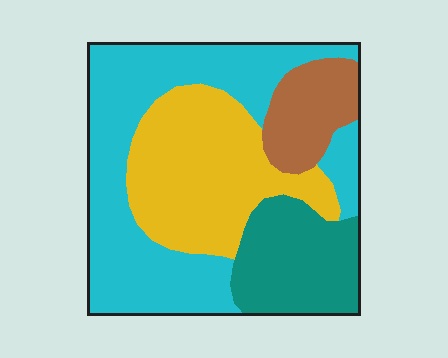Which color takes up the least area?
Brown, at roughly 10%.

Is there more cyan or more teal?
Cyan.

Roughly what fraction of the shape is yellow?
Yellow covers 29% of the shape.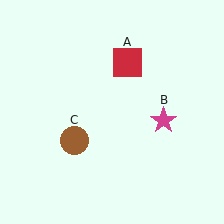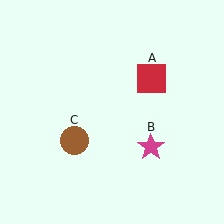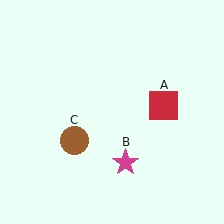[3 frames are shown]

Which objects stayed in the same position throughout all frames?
Brown circle (object C) remained stationary.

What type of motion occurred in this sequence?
The red square (object A), magenta star (object B) rotated clockwise around the center of the scene.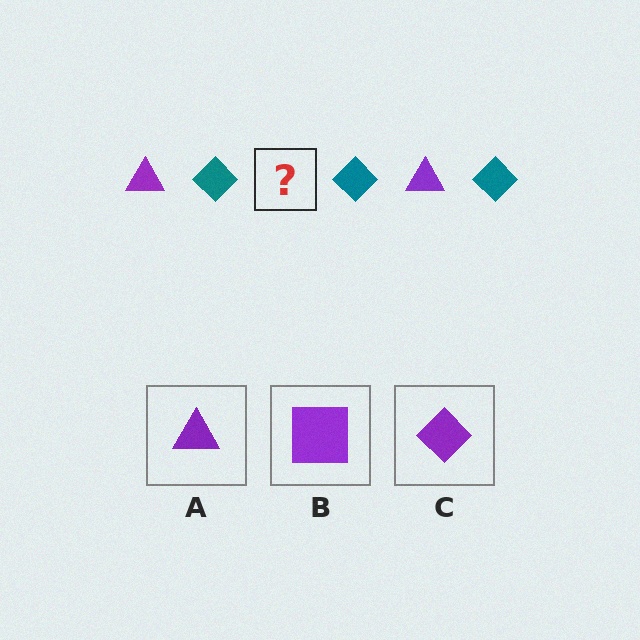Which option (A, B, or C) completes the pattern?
A.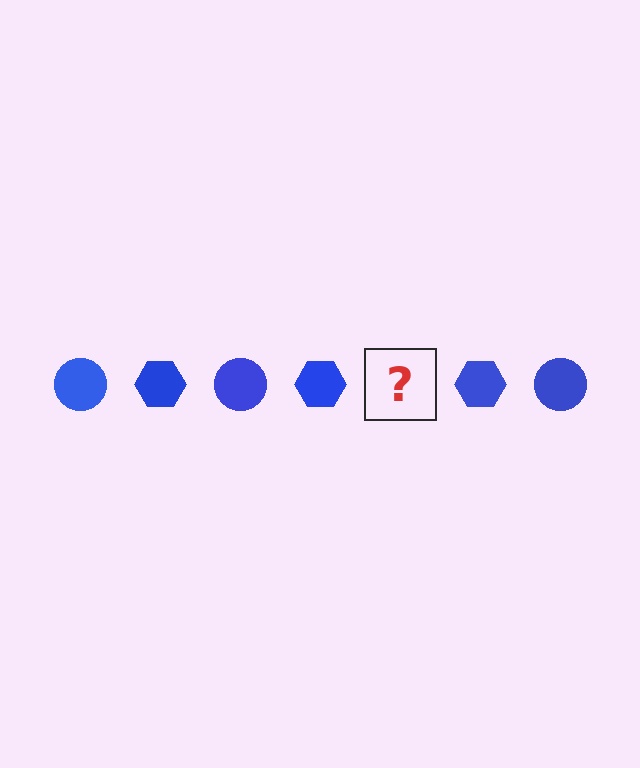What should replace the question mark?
The question mark should be replaced with a blue circle.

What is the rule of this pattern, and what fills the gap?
The rule is that the pattern cycles through circle, hexagon shapes in blue. The gap should be filled with a blue circle.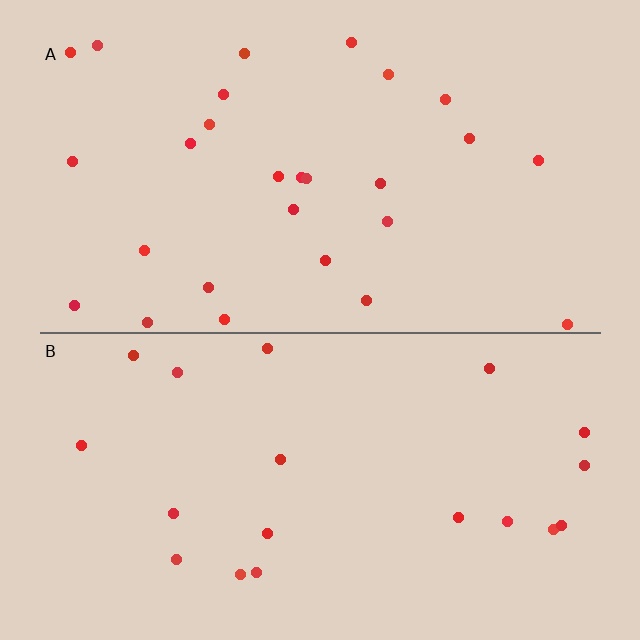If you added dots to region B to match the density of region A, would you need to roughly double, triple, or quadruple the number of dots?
Approximately double.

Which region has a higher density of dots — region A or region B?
A (the top).